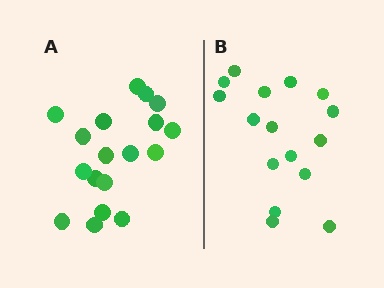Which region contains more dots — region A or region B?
Region A (the left region) has more dots.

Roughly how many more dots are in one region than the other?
Region A has just a few more — roughly 2 or 3 more dots than region B.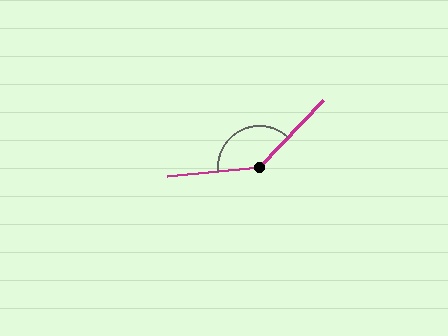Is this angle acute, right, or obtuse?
It is obtuse.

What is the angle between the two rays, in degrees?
Approximately 139 degrees.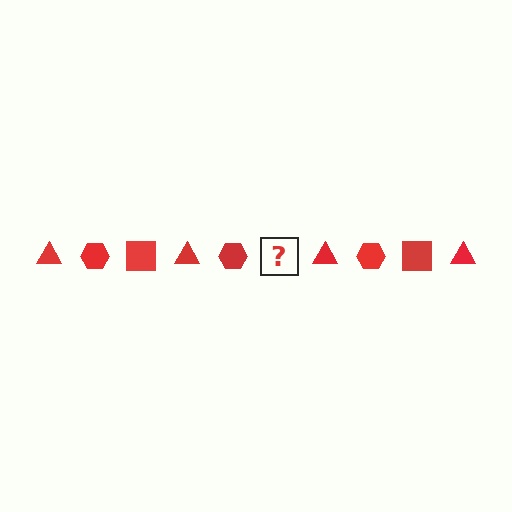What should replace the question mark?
The question mark should be replaced with a red square.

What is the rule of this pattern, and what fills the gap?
The rule is that the pattern cycles through triangle, hexagon, square shapes in red. The gap should be filled with a red square.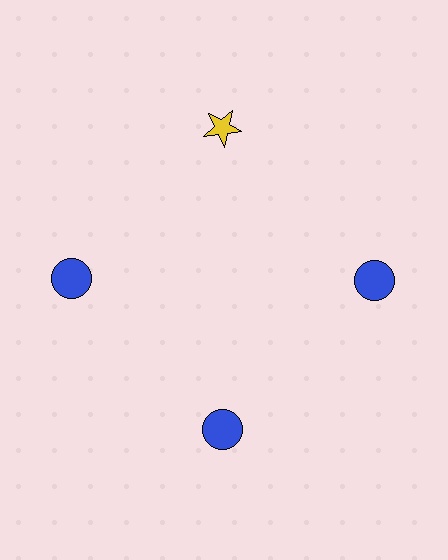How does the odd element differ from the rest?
It differs in both color (yellow instead of blue) and shape (star instead of circle).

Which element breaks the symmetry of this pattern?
The yellow star at roughly the 12 o'clock position breaks the symmetry. All other shapes are blue circles.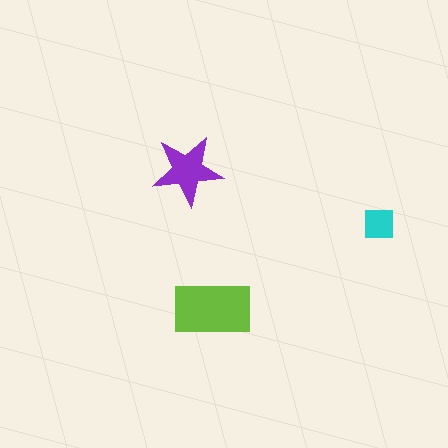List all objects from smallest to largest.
The cyan square, the purple star, the lime rectangle.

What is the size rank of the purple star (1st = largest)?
2nd.